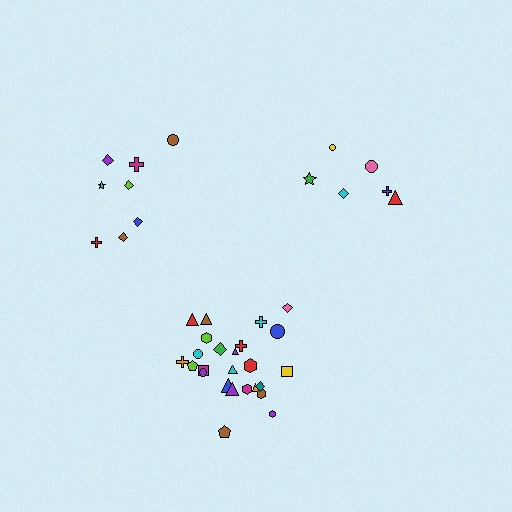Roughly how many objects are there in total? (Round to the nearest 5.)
Roughly 40 objects in total.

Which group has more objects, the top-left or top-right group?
The top-left group.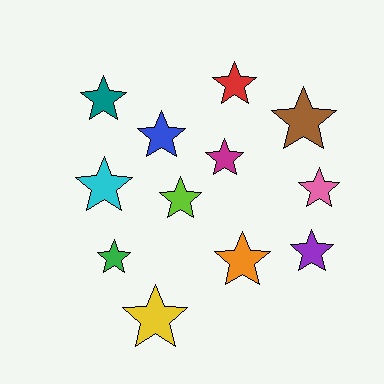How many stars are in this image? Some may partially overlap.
There are 12 stars.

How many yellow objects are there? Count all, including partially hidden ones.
There is 1 yellow object.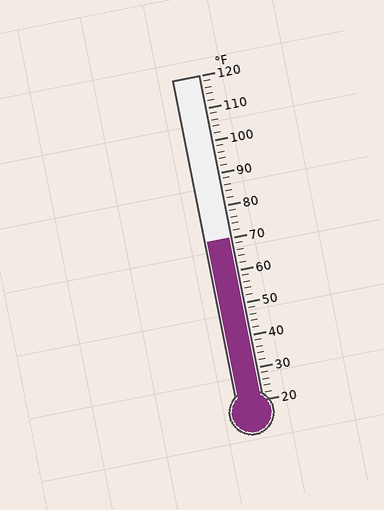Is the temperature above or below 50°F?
The temperature is above 50°F.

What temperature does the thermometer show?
The thermometer shows approximately 70°F.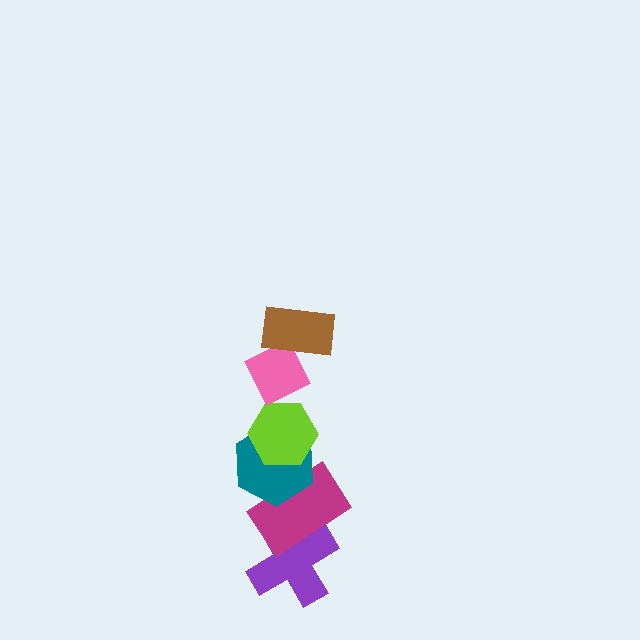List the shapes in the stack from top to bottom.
From top to bottom: the brown rectangle, the pink diamond, the lime hexagon, the teal hexagon, the magenta rectangle, the purple cross.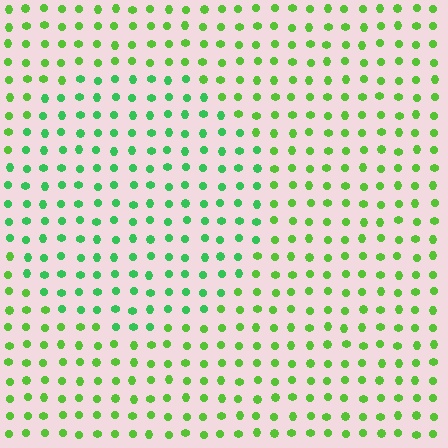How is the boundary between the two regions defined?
The boundary is defined purely by a slight shift in hue (about 29 degrees). Spacing, size, and orientation are identical on both sides.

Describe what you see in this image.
The image is filled with small lime elements in a uniform arrangement. A circle-shaped region is visible where the elements are tinted to a slightly different hue, forming a subtle color boundary.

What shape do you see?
I see a circle.